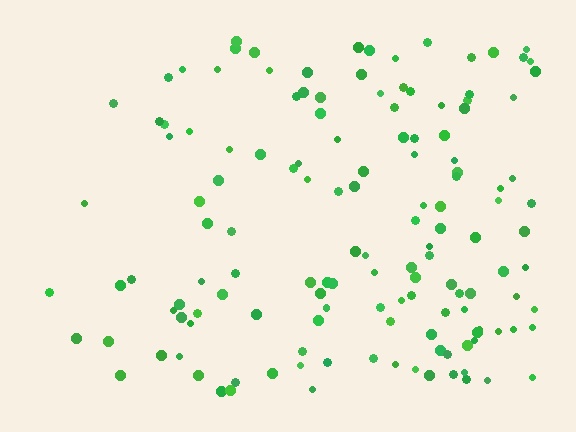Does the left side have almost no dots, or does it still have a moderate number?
Still a moderate number, just noticeably fewer than the right.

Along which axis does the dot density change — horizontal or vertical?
Horizontal.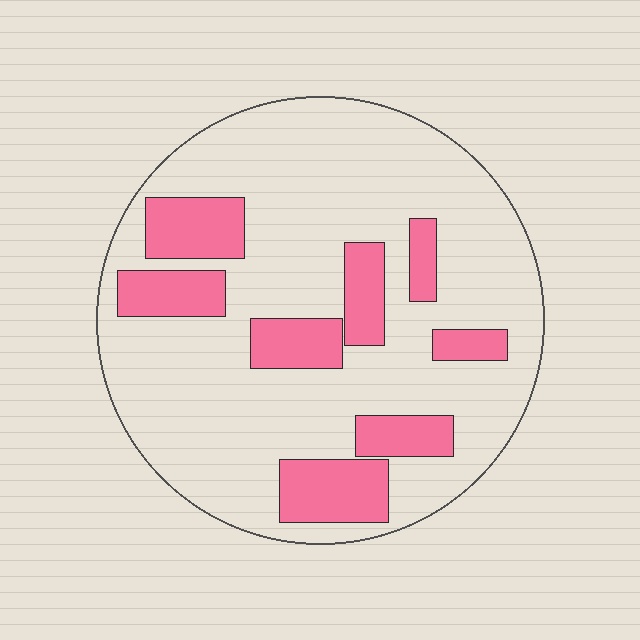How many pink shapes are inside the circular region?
8.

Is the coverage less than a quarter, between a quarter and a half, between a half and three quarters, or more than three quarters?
Less than a quarter.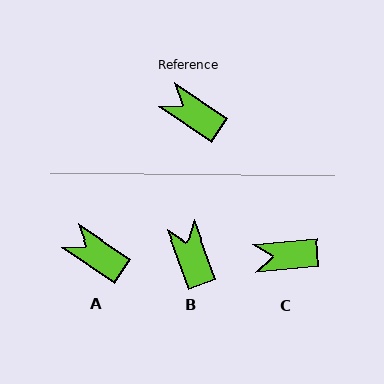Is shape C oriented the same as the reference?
No, it is off by about 39 degrees.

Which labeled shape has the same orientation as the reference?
A.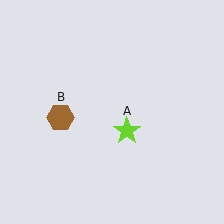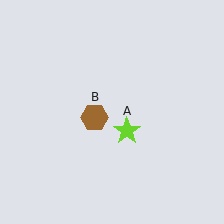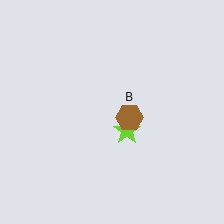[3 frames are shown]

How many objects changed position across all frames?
1 object changed position: brown hexagon (object B).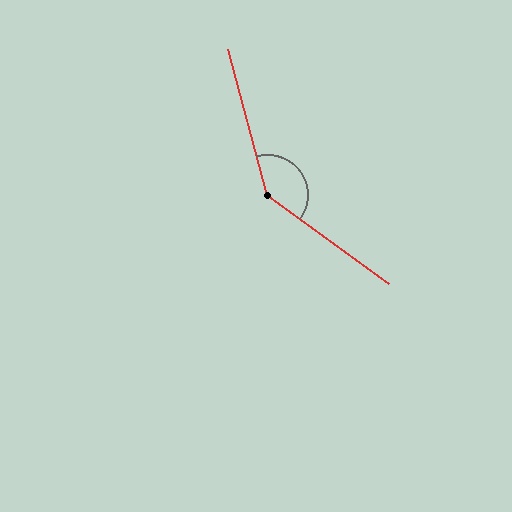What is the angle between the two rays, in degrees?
Approximately 141 degrees.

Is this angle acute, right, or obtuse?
It is obtuse.